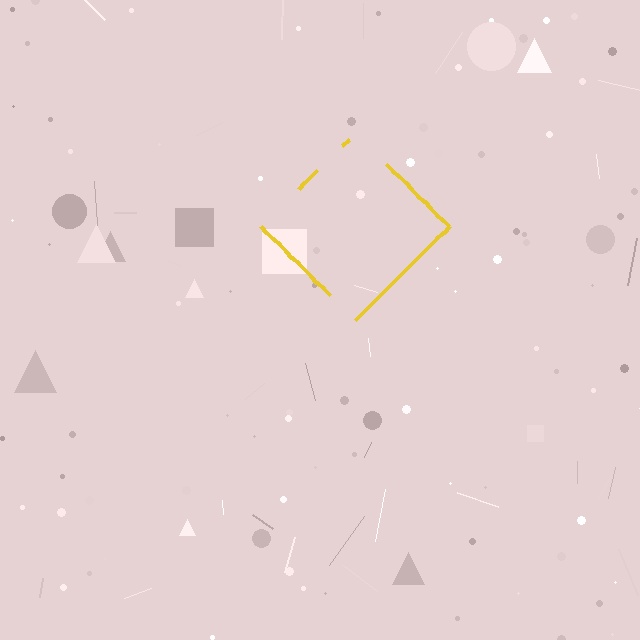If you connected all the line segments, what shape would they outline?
They would outline a diamond.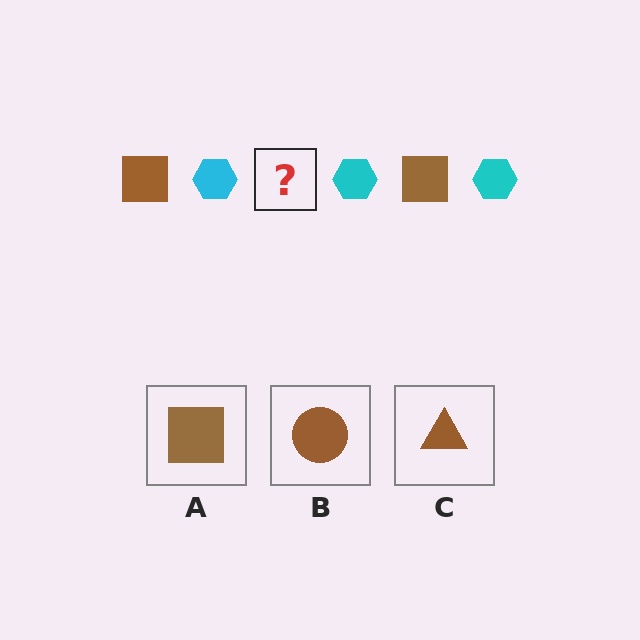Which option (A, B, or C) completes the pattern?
A.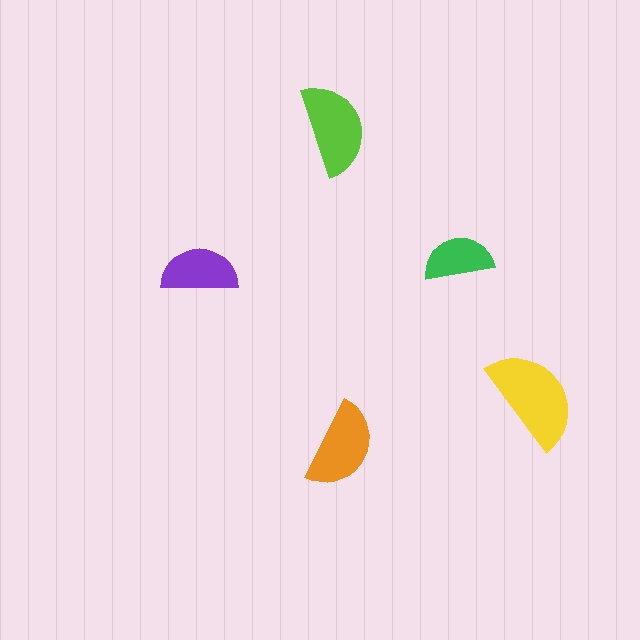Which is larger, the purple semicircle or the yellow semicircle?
The yellow one.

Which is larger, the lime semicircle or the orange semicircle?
The lime one.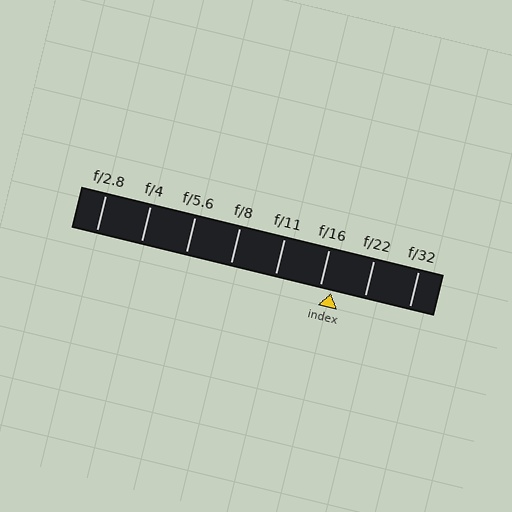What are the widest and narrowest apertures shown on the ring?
The widest aperture shown is f/2.8 and the narrowest is f/32.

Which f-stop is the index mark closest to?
The index mark is closest to f/16.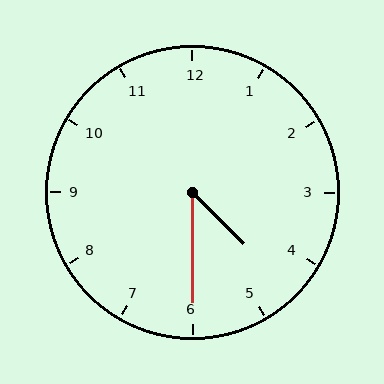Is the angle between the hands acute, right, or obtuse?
It is acute.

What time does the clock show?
4:30.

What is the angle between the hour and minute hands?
Approximately 45 degrees.